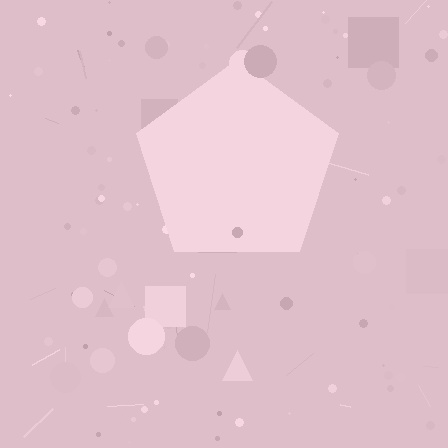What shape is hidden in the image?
A pentagon is hidden in the image.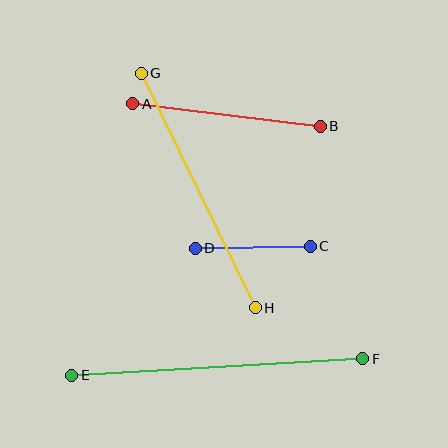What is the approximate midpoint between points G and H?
The midpoint is at approximately (198, 190) pixels.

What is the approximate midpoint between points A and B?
The midpoint is at approximately (226, 115) pixels.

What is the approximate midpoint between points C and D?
The midpoint is at approximately (253, 247) pixels.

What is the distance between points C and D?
The distance is approximately 115 pixels.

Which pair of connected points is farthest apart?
Points E and F are farthest apart.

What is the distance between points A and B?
The distance is approximately 189 pixels.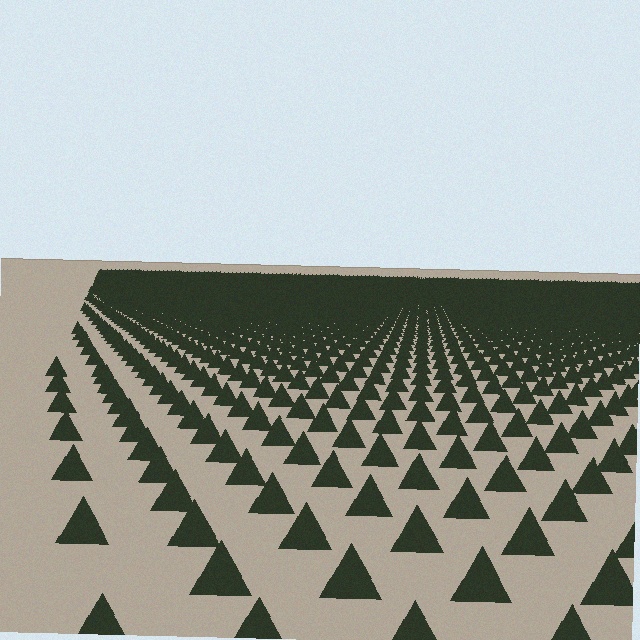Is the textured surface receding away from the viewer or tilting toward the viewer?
The surface is receding away from the viewer. Texture elements get smaller and denser toward the top.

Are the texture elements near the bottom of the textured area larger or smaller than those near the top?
Larger. Near the bottom, elements are closer to the viewer and appear at a bigger on-screen size.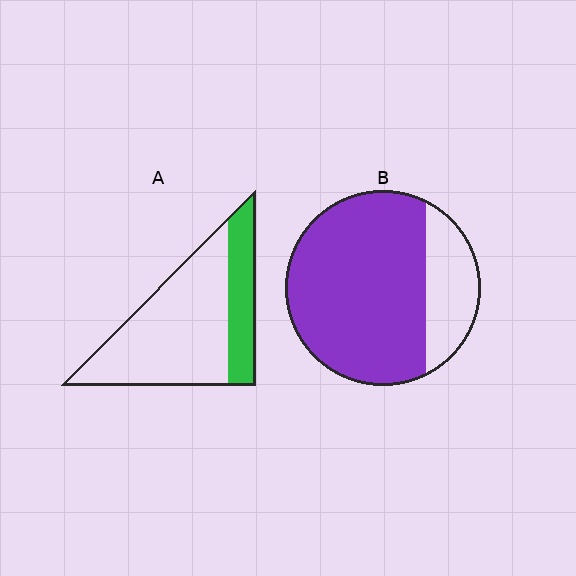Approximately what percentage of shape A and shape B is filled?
A is approximately 25% and B is approximately 75%.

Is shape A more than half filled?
No.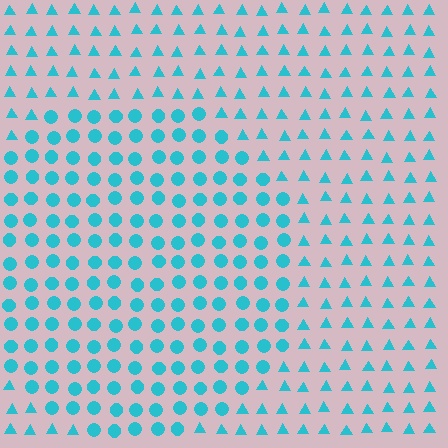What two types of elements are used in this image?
The image uses circles inside the circle region and triangles outside it.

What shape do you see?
I see a circle.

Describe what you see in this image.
The image is filled with small cyan elements arranged in a uniform grid. A circle-shaped region contains circles, while the surrounding area contains triangles. The boundary is defined purely by the change in element shape.